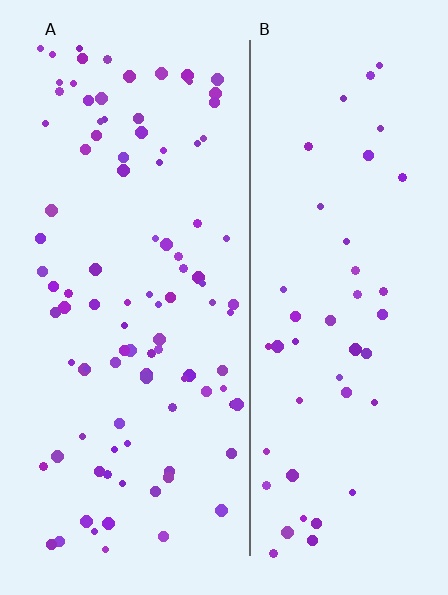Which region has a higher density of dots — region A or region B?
A (the left).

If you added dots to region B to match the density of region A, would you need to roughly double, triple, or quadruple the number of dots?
Approximately double.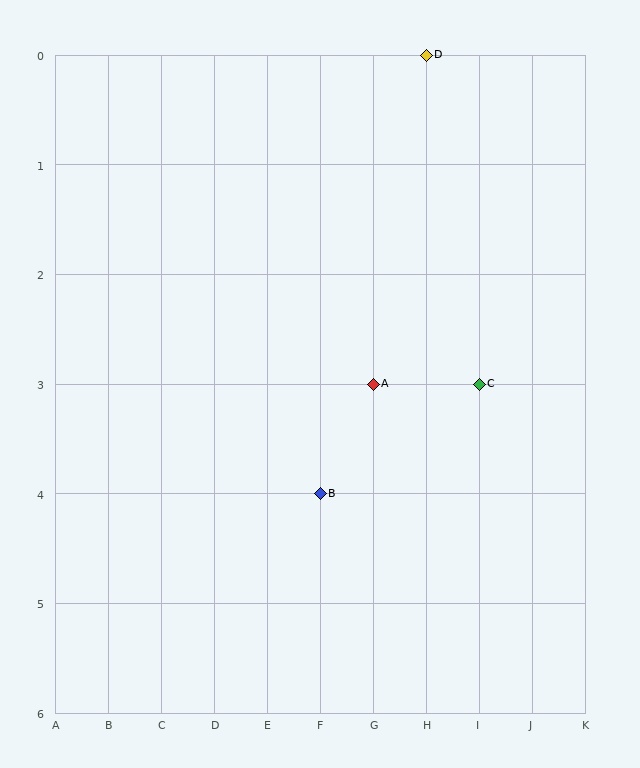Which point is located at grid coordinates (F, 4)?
Point B is at (F, 4).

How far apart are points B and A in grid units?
Points B and A are 1 column and 1 row apart (about 1.4 grid units diagonally).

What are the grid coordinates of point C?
Point C is at grid coordinates (I, 3).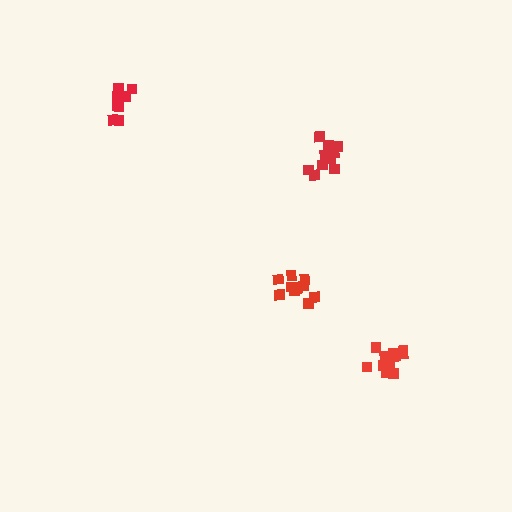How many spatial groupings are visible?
There are 4 spatial groupings.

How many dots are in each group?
Group 1: 9 dots, Group 2: 11 dots, Group 3: 11 dots, Group 4: 14 dots (45 total).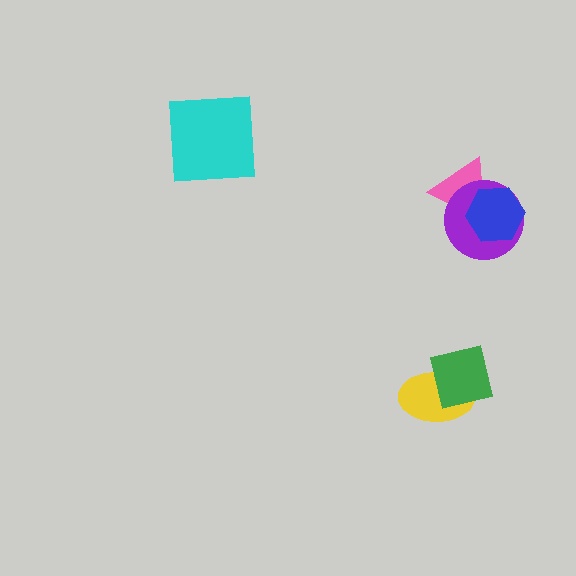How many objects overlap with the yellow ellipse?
1 object overlaps with the yellow ellipse.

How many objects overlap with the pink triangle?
2 objects overlap with the pink triangle.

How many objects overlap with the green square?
1 object overlaps with the green square.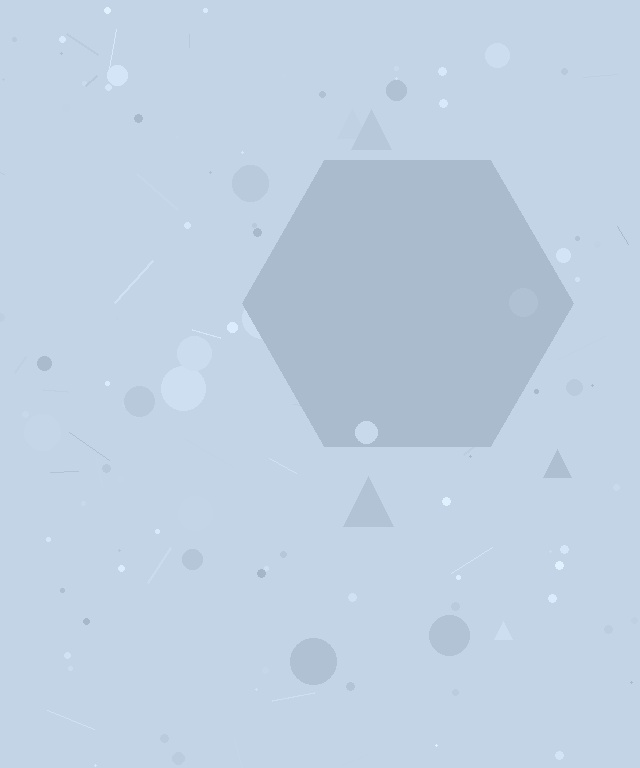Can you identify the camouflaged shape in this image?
The camouflaged shape is a hexagon.